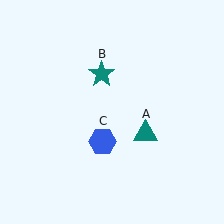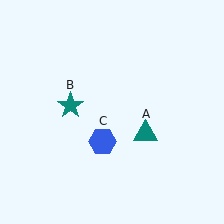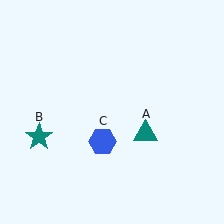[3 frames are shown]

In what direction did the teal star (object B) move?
The teal star (object B) moved down and to the left.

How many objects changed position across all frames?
1 object changed position: teal star (object B).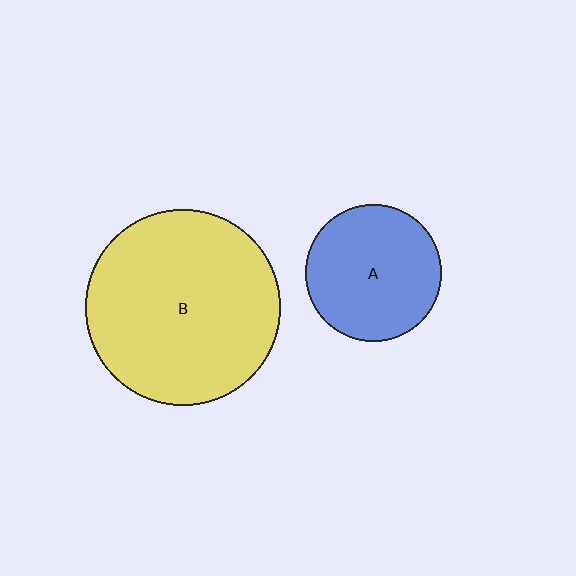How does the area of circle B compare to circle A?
Approximately 2.0 times.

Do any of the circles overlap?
No, none of the circles overlap.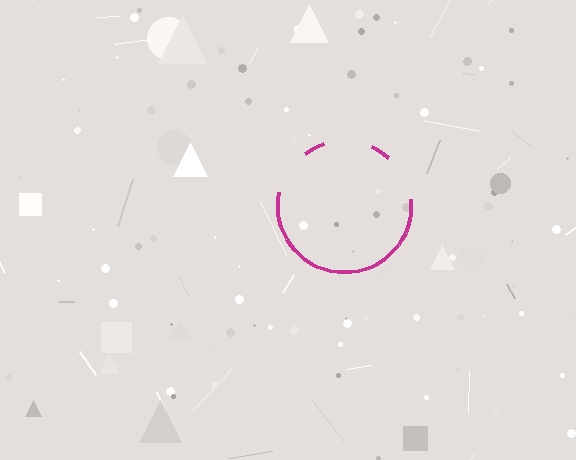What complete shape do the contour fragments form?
The contour fragments form a circle.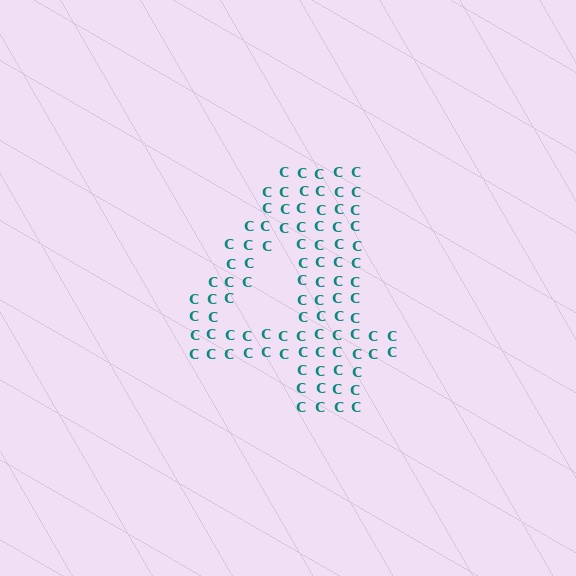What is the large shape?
The large shape is the digit 4.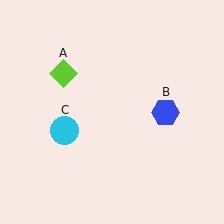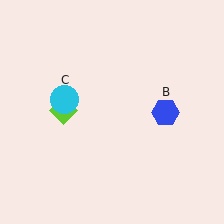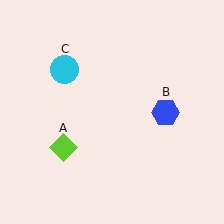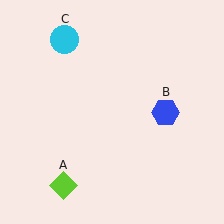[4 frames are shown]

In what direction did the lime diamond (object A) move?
The lime diamond (object A) moved down.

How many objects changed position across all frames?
2 objects changed position: lime diamond (object A), cyan circle (object C).